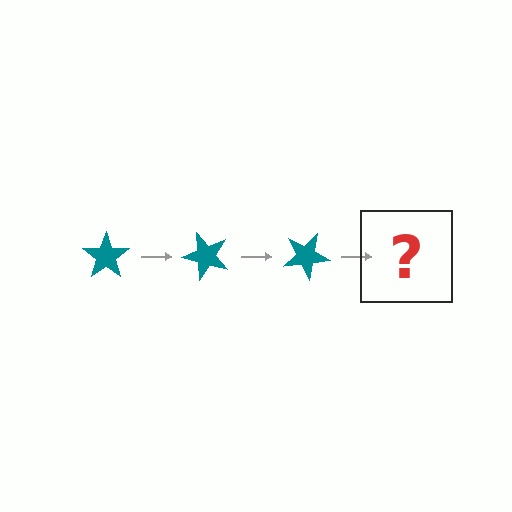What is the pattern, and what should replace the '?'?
The pattern is that the star rotates 50 degrees each step. The '?' should be a teal star rotated 150 degrees.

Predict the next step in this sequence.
The next step is a teal star rotated 150 degrees.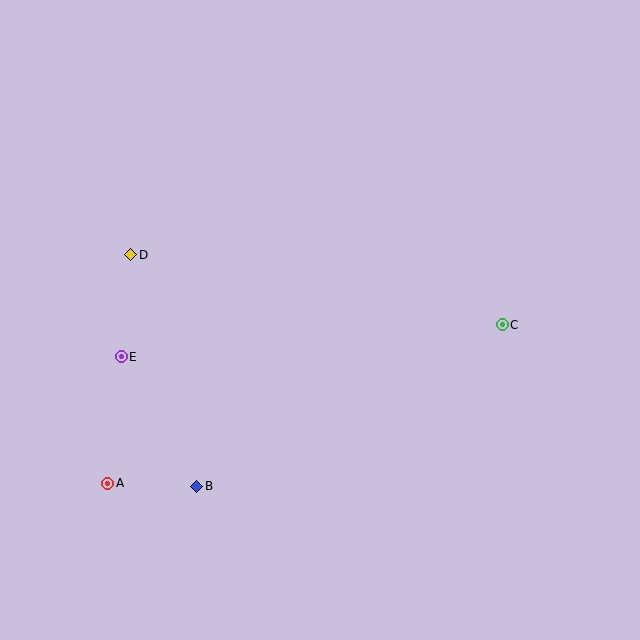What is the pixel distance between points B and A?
The distance between B and A is 89 pixels.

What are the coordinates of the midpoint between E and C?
The midpoint between E and C is at (312, 341).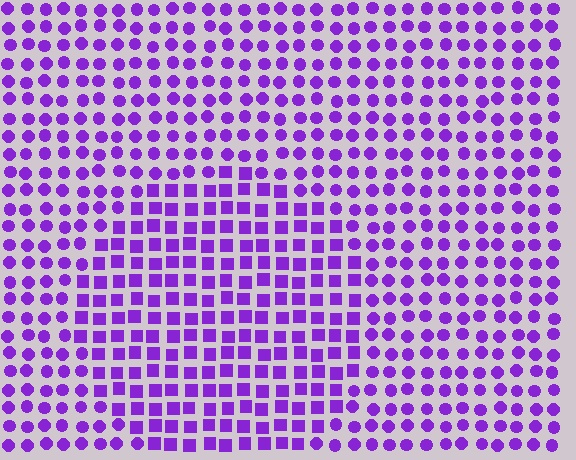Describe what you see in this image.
The image is filled with small purple elements arranged in a uniform grid. A circle-shaped region contains squares, while the surrounding area contains circles. The boundary is defined purely by the change in element shape.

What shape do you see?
I see a circle.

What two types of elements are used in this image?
The image uses squares inside the circle region and circles outside it.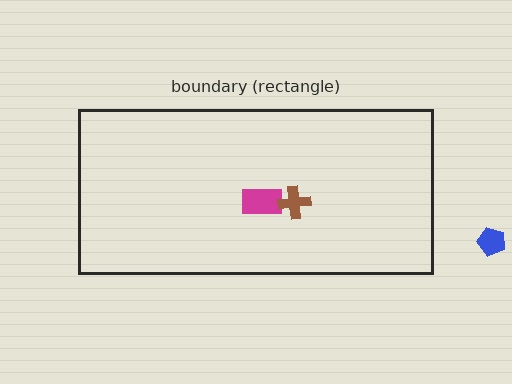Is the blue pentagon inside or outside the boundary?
Outside.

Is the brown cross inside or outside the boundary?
Inside.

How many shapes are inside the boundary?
2 inside, 1 outside.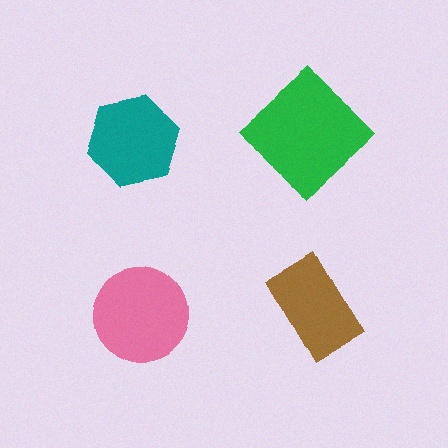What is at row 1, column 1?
A teal hexagon.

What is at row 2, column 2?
A brown rectangle.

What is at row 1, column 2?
A green diamond.